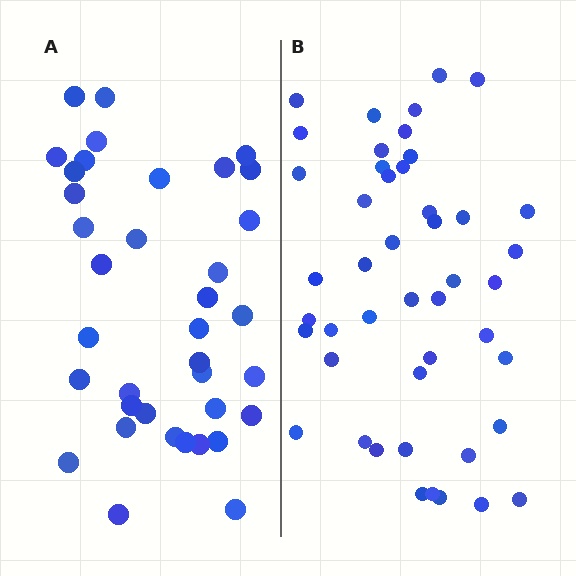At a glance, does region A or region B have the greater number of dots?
Region B (the right region) has more dots.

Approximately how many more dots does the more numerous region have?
Region B has roughly 8 or so more dots than region A.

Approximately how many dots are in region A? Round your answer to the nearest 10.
About 40 dots. (The exact count is 37, which rounds to 40.)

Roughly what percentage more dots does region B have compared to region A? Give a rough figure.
About 25% more.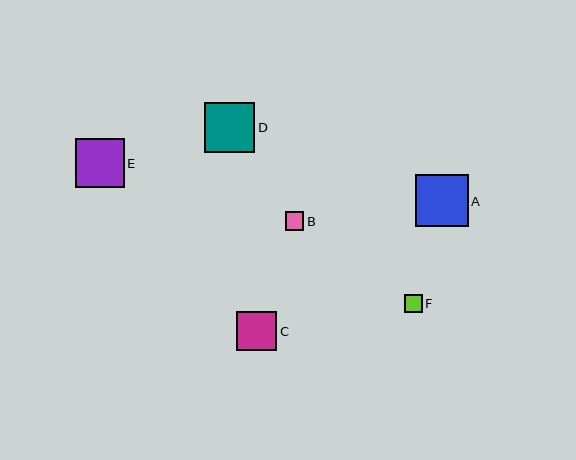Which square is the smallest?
Square F is the smallest with a size of approximately 18 pixels.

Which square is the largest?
Square A is the largest with a size of approximately 52 pixels.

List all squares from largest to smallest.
From largest to smallest: A, D, E, C, B, F.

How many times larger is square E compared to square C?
Square E is approximately 1.2 times the size of square C.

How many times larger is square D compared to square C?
Square D is approximately 1.3 times the size of square C.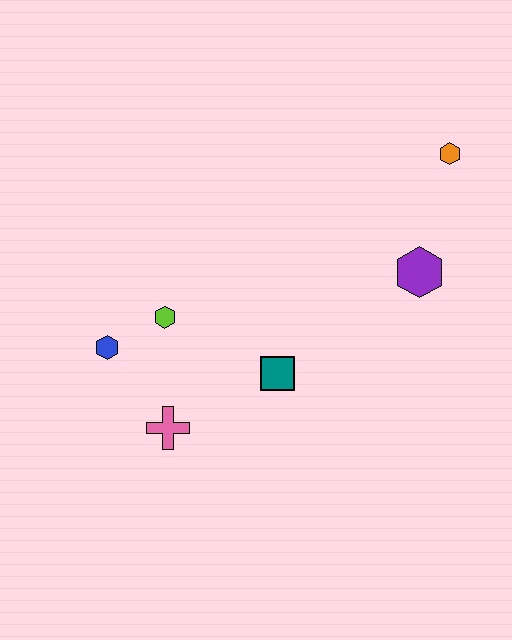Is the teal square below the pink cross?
No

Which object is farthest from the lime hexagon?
The orange hexagon is farthest from the lime hexagon.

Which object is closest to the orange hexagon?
The purple hexagon is closest to the orange hexagon.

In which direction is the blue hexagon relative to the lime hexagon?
The blue hexagon is to the left of the lime hexagon.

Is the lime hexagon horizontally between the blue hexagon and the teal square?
Yes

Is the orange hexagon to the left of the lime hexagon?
No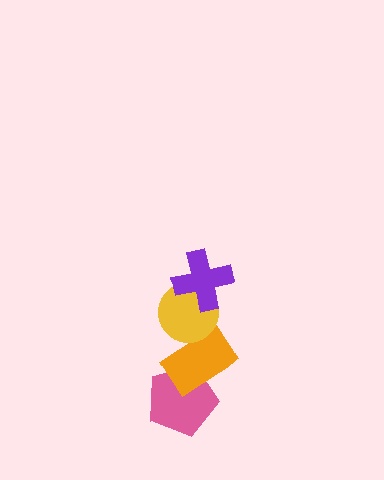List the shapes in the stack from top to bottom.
From top to bottom: the purple cross, the yellow circle, the orange rectangle, the pink pentagon.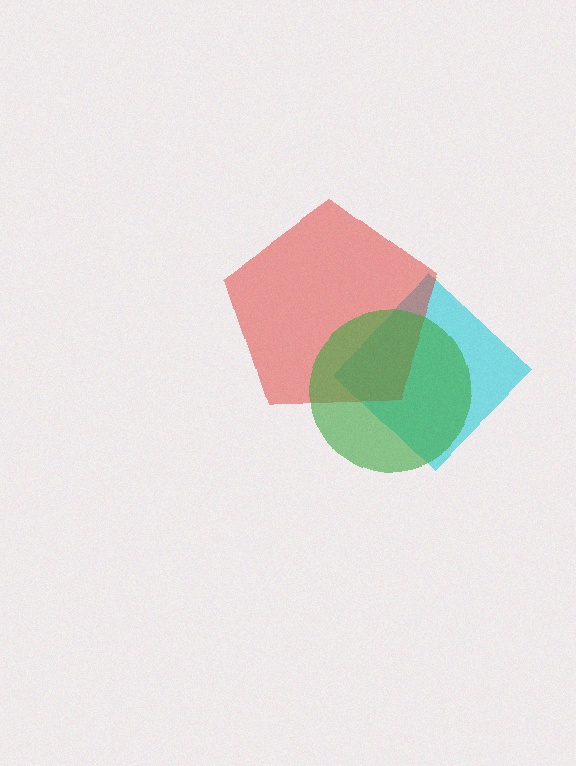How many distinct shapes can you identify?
There are 3 distinct shapes: a cyan diamond, a red pentagon, a green circle.